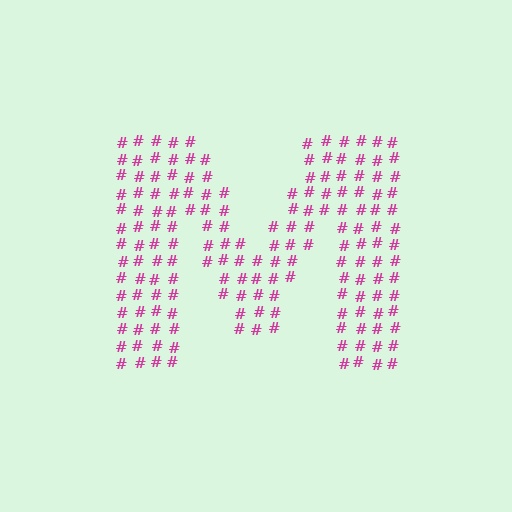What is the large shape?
The large shape is the letter M.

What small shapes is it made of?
It is made of small hash symbols.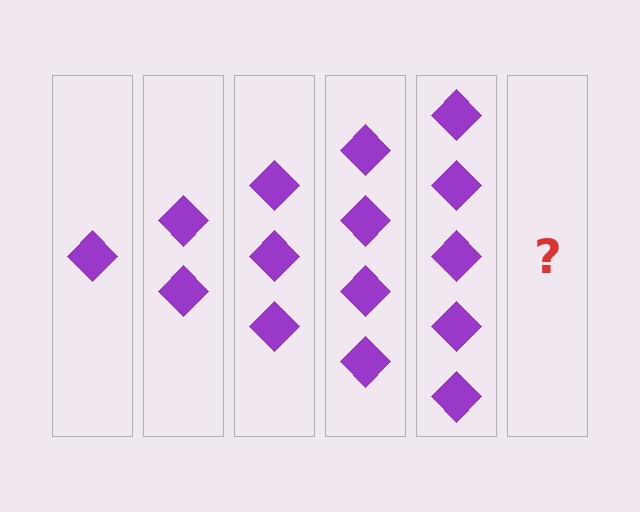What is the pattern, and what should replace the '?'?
The pattern is that each step adds one more diamond. The '?' should be 6 diamonds.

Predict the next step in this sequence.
The next step is 6 diamonds.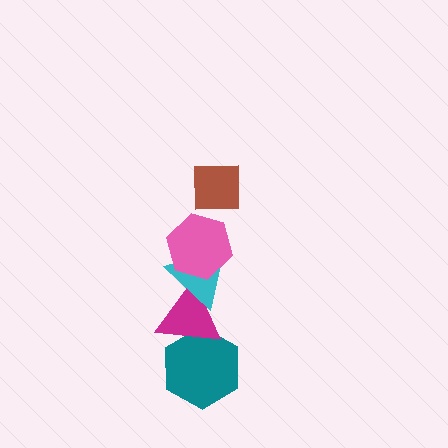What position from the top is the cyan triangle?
The cyan triangle is 3rd from the top.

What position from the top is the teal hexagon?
The teal hexagon is 5th from the top.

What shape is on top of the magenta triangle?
The cyan triangle is on top of the magenta triangle.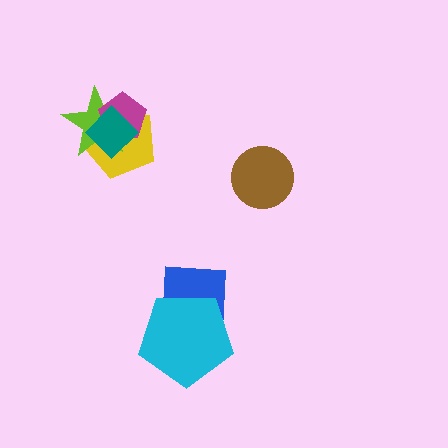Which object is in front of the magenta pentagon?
The teal diamond is in front of the magenta pentagon.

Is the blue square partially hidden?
Yes, it is partially covered by another shape.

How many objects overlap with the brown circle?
0 objects overlap with the brown circle.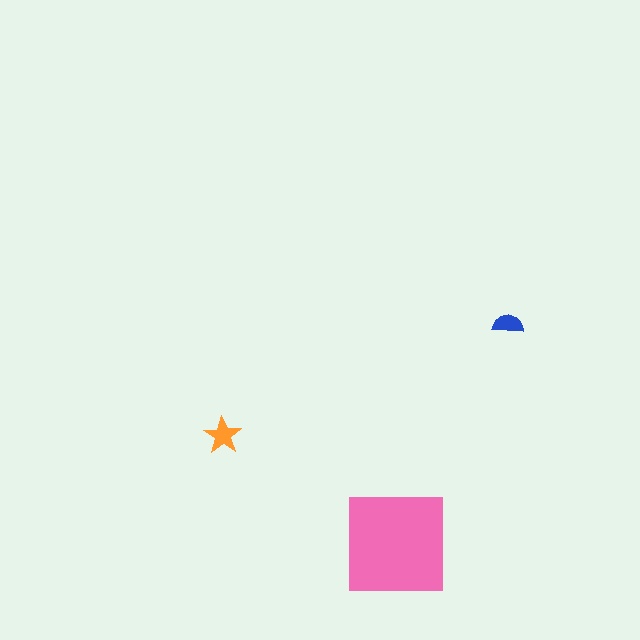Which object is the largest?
The pink square.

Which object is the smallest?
The blue semicircle.